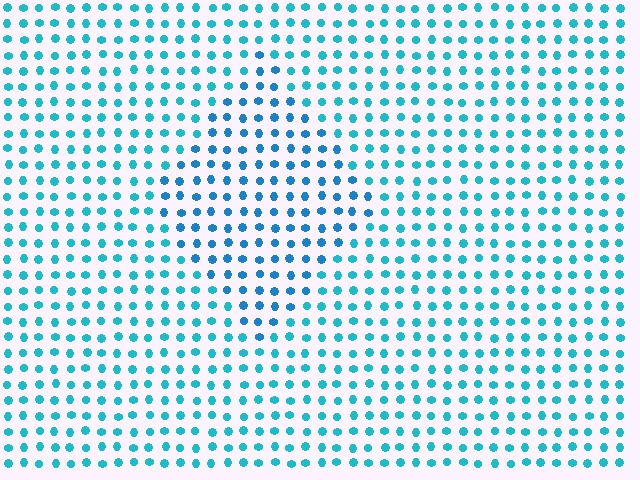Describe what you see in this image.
The image is filled with small cyan elements in a uniform arrangement. A diamond-shaped region is visible where the elements are tinted to a slightly different hue, forming a subtle color boundary.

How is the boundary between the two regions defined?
The boundary is defined purely by a slight shift in hue (about 21 degrees). Spacing, size, and orientation are identical on both sides.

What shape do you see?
I see a diamond.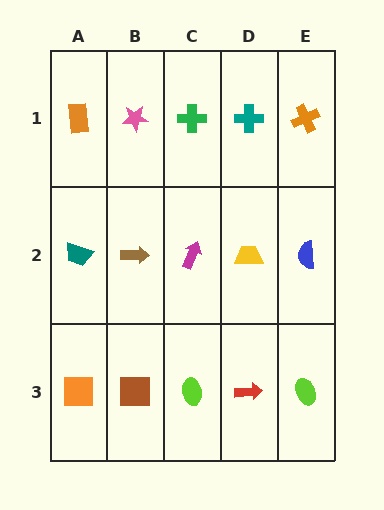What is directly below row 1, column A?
A teal trapezoid.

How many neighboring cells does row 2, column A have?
3.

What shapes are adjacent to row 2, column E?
An orange cross (row 1, column E), a lime ellipse (row 3, column E), a yellow trapezoid (row 2, column D).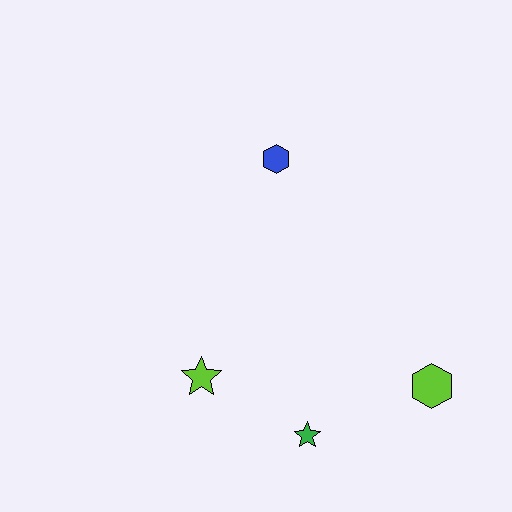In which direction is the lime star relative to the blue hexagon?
The lime star is below the blue hexagon.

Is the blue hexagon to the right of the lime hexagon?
No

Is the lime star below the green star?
No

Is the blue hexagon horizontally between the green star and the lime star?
Yes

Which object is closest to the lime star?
The green star is closest to the lime star.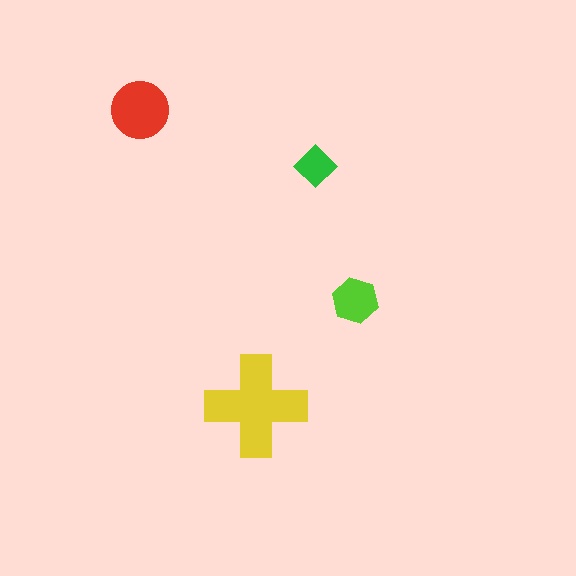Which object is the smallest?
The green diamond.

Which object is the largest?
The yellow cross.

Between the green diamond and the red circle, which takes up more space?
The red circle.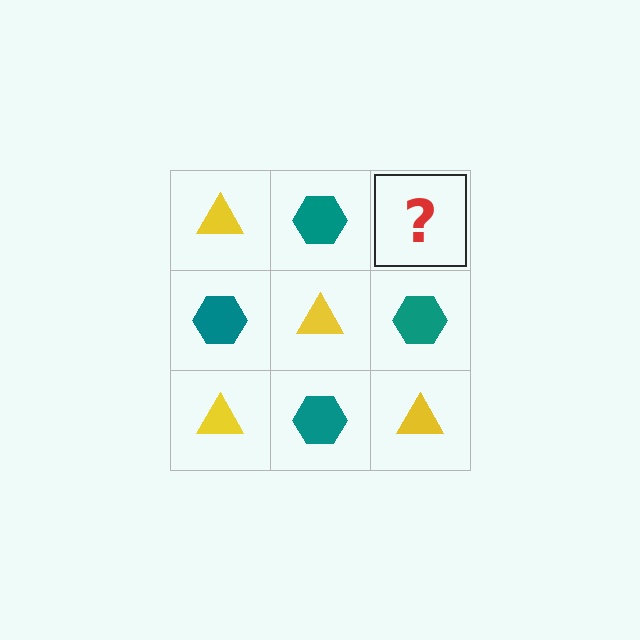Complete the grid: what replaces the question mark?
The question mark should be replaced with a yellow triangle.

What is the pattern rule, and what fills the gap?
The rule is that it alternates yellow triangle and teal hexagon in a checkerboard pattern. The gap should be filled with a yellow triangle.